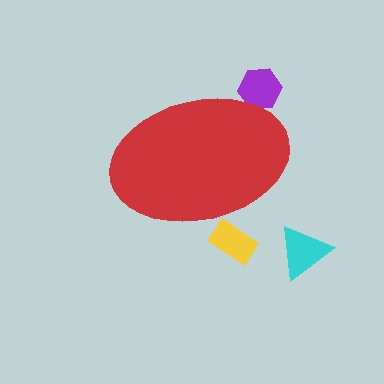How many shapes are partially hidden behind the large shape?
2 shapes are partially hidden.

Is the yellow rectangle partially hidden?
Yes, the yellow rectangle is partially hidden behind the red ellipse.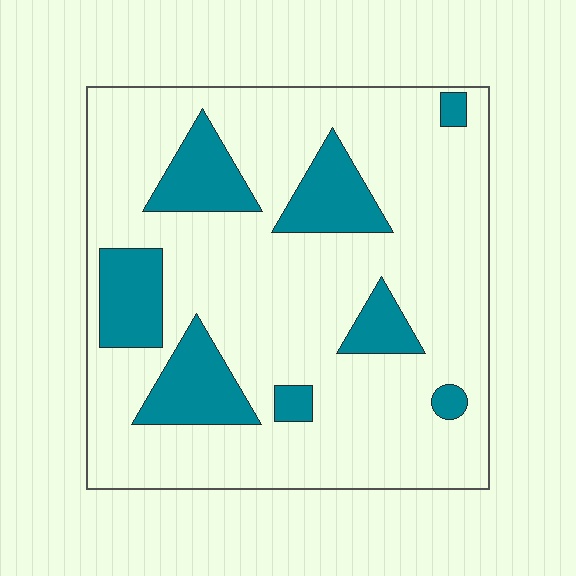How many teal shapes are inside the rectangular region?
8.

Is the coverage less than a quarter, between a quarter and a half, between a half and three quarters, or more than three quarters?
Less than a quarter.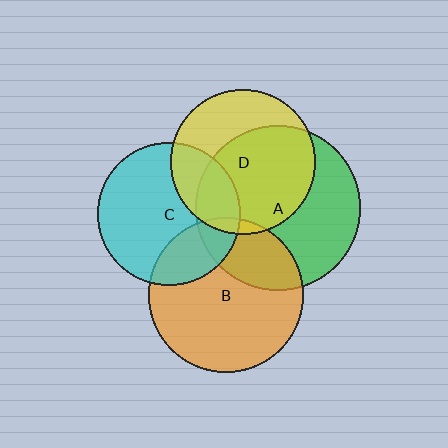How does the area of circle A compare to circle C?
Approximately 1.3 times.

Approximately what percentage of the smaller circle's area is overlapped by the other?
Approximately 25%.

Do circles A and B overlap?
Yes.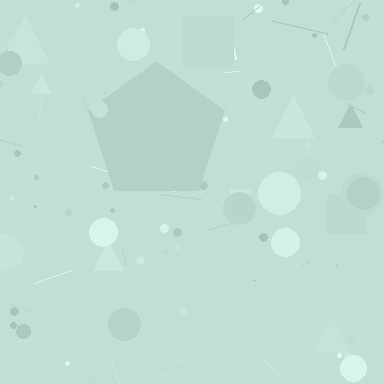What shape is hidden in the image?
A pentagon is hidden in the image.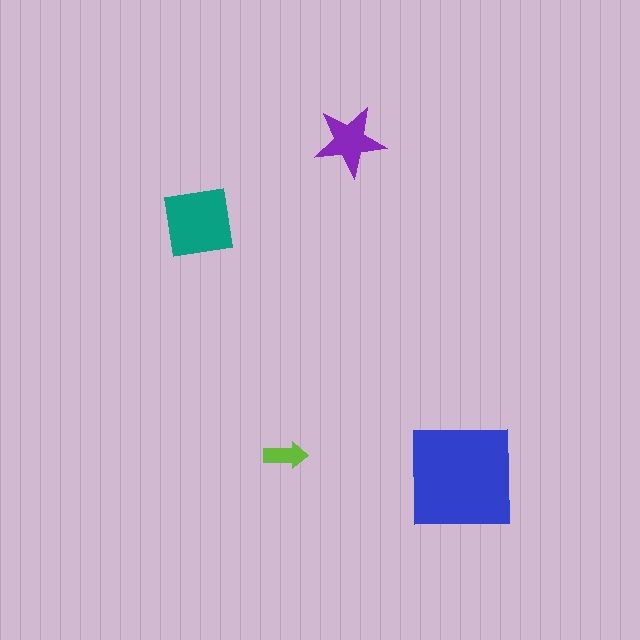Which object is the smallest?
The lime arrow.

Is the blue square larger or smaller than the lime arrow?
Larger.